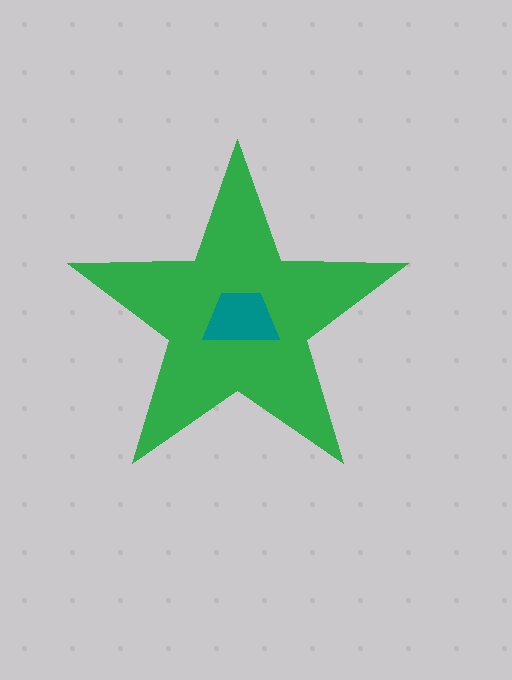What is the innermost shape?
The teal trapezoid.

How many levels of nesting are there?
2.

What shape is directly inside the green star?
The teal trapezoid.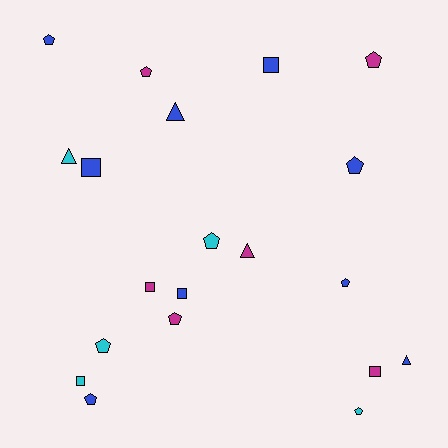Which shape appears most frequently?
Pentagon, with 10 objects.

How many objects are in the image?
There are 20 objects.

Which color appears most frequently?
Blue, with 9 objects.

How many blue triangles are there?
There are 2 blue triangles.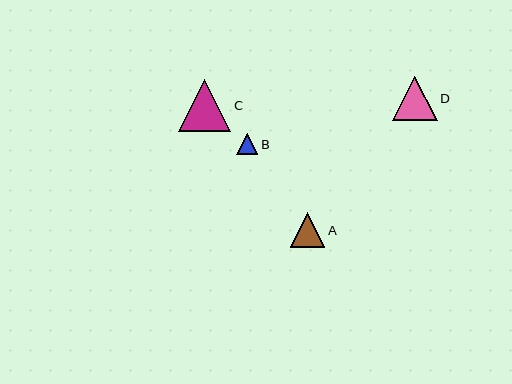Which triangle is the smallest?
Triangle B is the smallest with a size of approximately 21 pixels.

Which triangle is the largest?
Triangle C is the largest with a size of approximately 52 pixels.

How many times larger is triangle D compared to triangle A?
Triangle D is approximately 1.3 times the size of triangle A.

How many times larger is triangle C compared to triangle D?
Triangle C is approximately 1.2 times the size of triangle D.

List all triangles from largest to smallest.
From largest to smallest: C, D, A, B.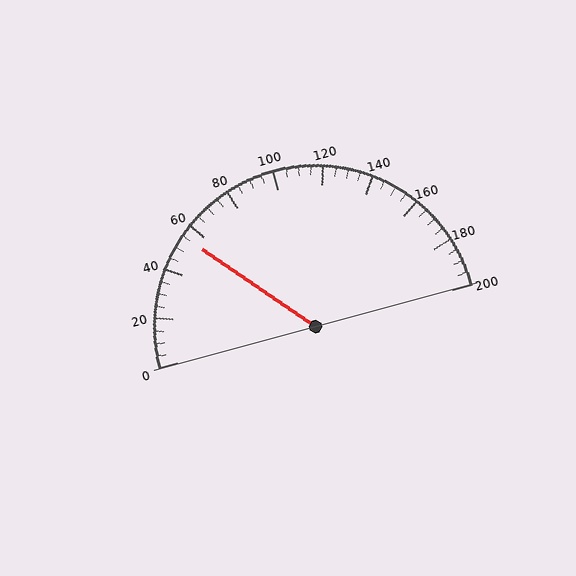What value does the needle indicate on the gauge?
The needle indicates approximately 55.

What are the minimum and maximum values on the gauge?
The gauge ranges from 0 to 200.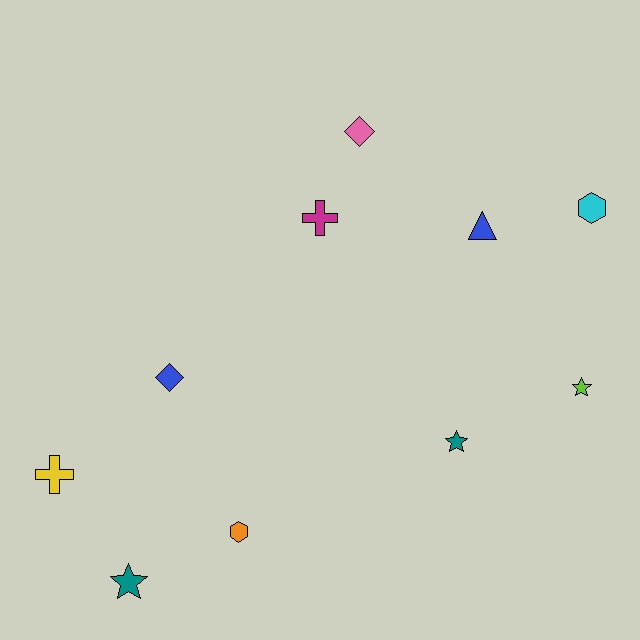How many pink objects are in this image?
There is 1 pink object.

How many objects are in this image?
There are 10 objects.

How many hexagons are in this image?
There are 2 hexagons.